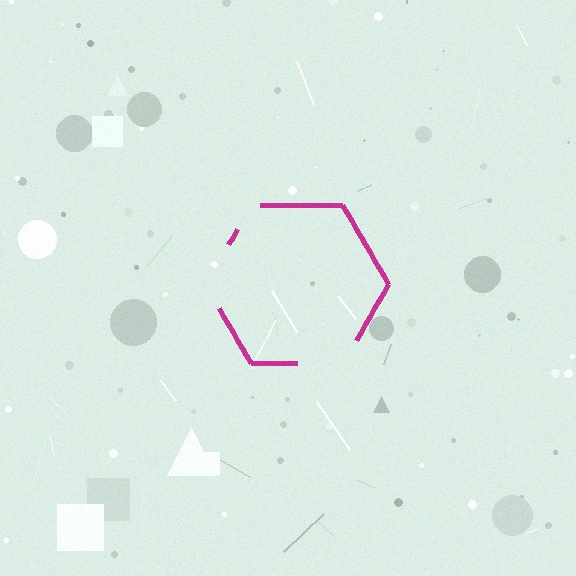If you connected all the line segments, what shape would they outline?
They would outline a hexagon.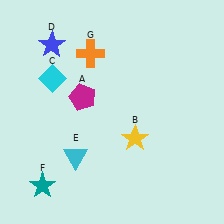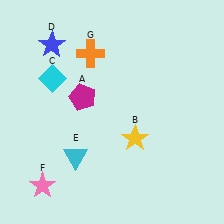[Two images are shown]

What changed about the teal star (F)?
In Image 1, F is teal. In Image 2, it changed to pink.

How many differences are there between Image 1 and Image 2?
There is 1 difference between the two images.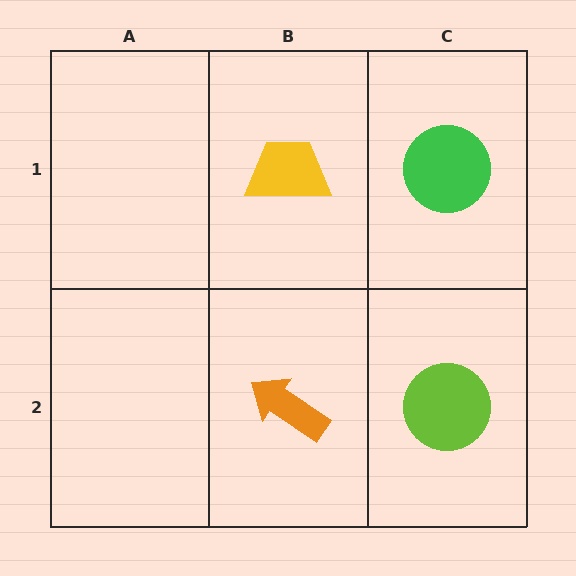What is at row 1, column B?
A yellow trapezoid.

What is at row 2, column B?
An orange arrow.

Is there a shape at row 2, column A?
No, that cell is empty.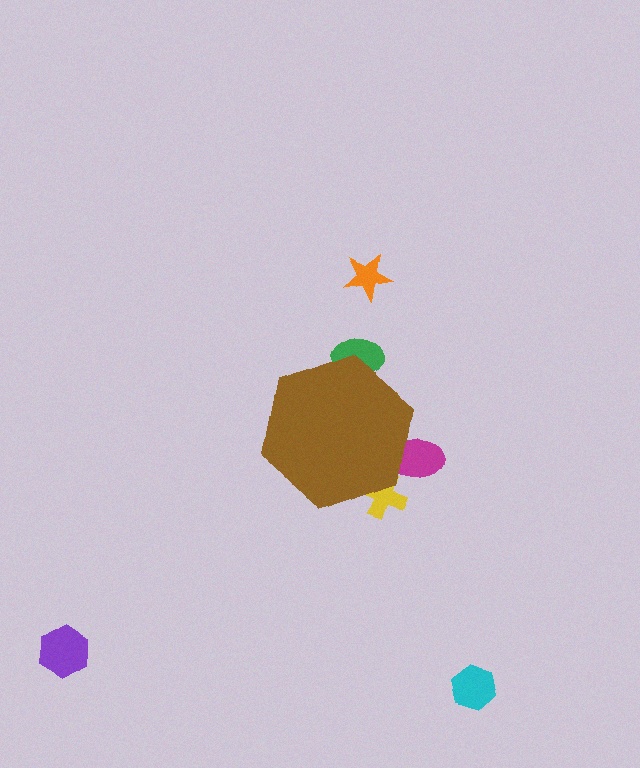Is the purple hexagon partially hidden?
No, the purple hexagon is fully visible.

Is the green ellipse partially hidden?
Yes, the green ellipse is partially hidden behind the brown hexagon.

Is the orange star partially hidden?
No, the orange star is fully visible.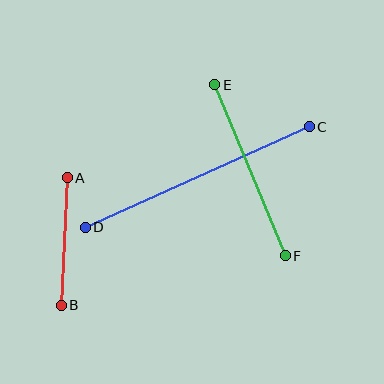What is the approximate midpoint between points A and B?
The midpoint is at approximately (64, 242) pixels.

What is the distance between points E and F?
The distance is approximately 185 pixels.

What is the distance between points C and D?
The distance is approximately 245 pixels.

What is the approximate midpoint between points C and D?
The midpoint is at approximately (197, 177) pixels.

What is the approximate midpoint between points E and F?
The midpoint is at approximately (250, 170) pixels.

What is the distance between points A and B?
The distance is approximately 128 pixels.